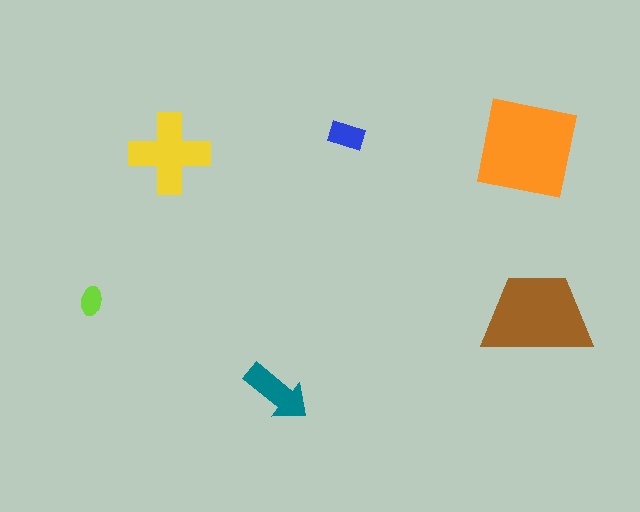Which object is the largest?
The orange square.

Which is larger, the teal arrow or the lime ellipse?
The teal arrow.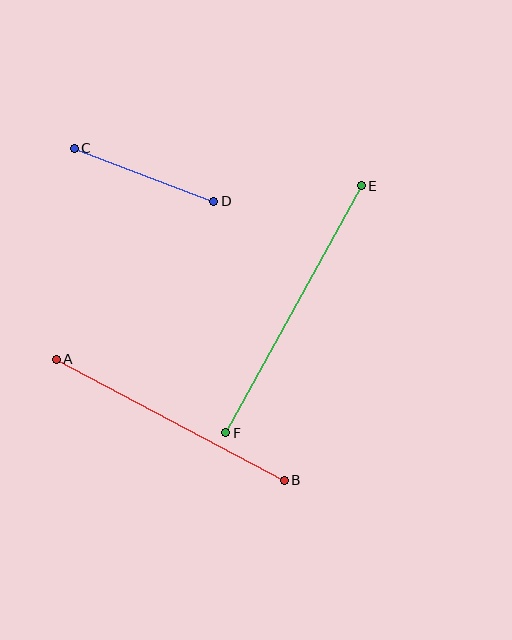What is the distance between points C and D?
The distance is approximately 149 pixels.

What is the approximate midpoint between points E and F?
The midpoint is at approximately (294, 309) pixels.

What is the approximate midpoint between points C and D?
The midpoint is at approximately (144, 175) pixels.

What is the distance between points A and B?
The distance is approximately 258 pixels.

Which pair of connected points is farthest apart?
Points E and F are farthest apart.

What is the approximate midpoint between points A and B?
The midpoint is at approximately (170, 420) pixels.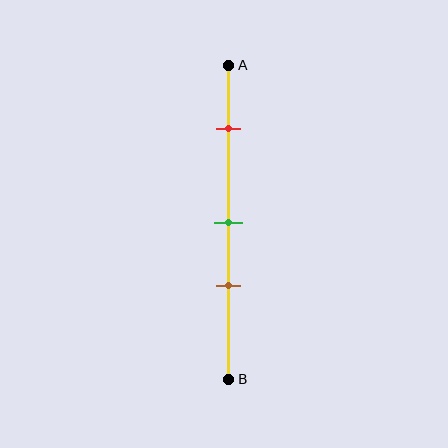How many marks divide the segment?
There are 3 marks dividing the segment.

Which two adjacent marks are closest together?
The green and brown marks are the closest adjacent pair.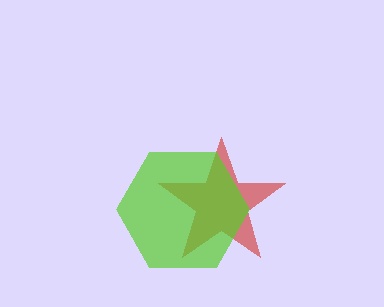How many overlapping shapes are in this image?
There are 2 overlapping shapes in the image.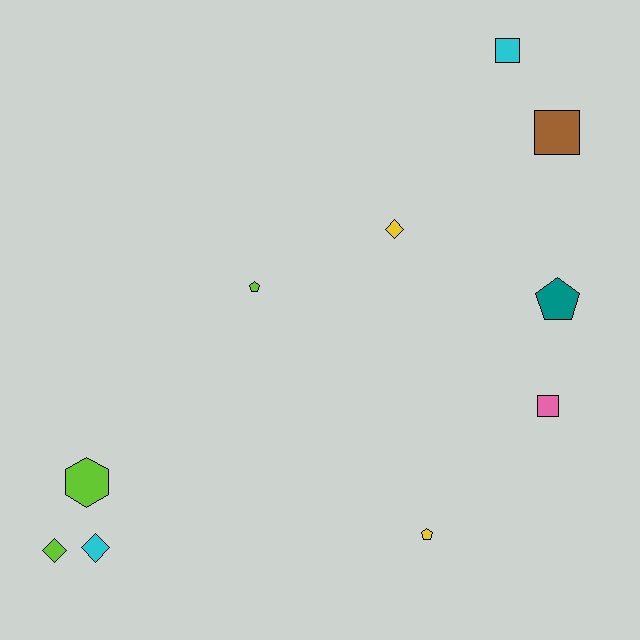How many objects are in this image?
There are 10 objects.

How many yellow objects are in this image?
There are 2 yellow objects.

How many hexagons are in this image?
There is 1 hexagon.